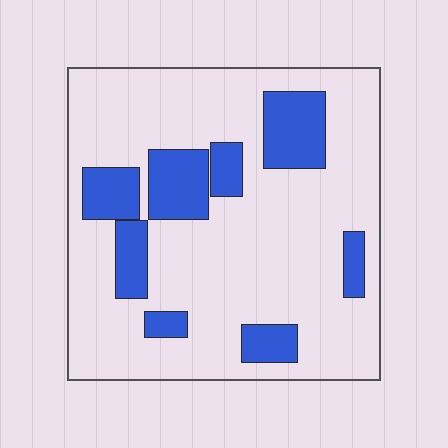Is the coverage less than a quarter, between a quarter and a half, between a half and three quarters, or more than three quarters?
Less than a quarter.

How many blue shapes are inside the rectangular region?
8.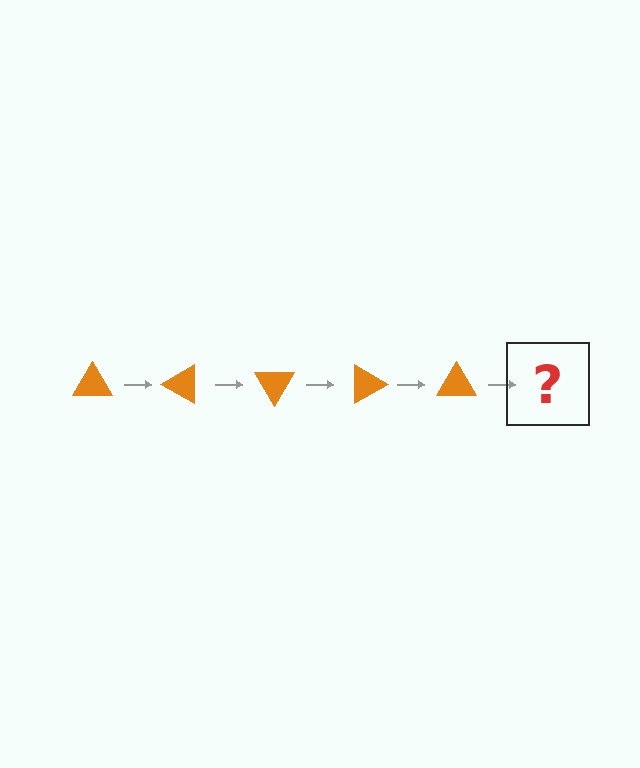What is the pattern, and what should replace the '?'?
The pattern is that the triangle rotates 30 degrees each step. The '?' should be an orange triangle rotated 150 degrees.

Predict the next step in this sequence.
The next step is an orange triangle rotated 150 degrees.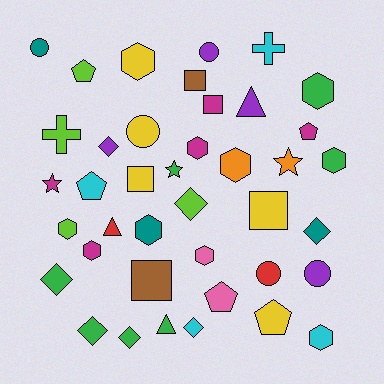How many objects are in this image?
There are 40 objects.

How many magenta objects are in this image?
There are 5 magenta objects.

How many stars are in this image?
There are 3 stars.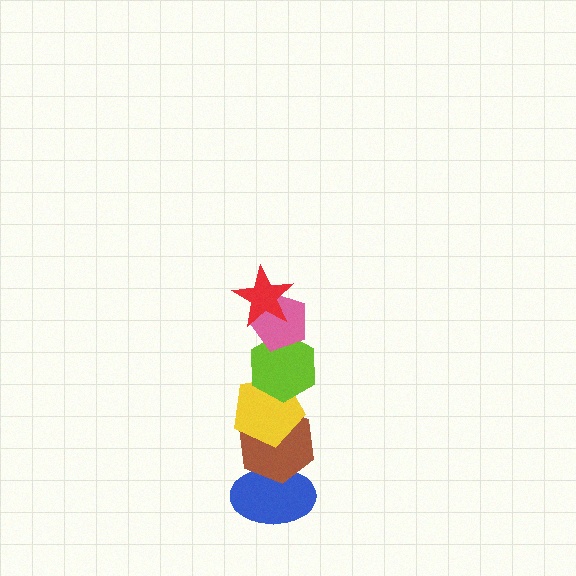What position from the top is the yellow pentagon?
The yellow pentagon is 4th from the top.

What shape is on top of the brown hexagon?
The yellow pentagon is on top of the brown hexagon.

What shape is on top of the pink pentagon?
The red star is on top of the pink pentagon.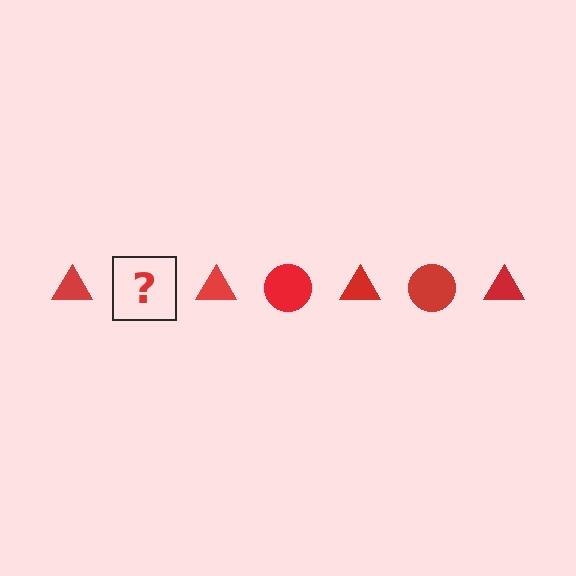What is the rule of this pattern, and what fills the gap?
The rule is that the pattern cycles through triangle, circle shapes in red. The gap should be filled with a red circle.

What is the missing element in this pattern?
The missing element is a red circle.